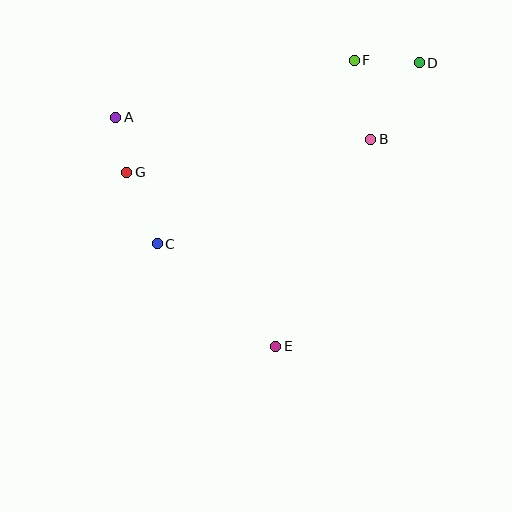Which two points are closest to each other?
Points A and G are closest to each other.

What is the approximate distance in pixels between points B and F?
The distance between B and F is approximately 81 pixels.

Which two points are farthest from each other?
Points C and D are farthest from each other.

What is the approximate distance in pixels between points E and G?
The distance between E and G is approximately 229 pixels.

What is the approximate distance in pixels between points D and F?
The distance between D and F is approximately 65 pixels.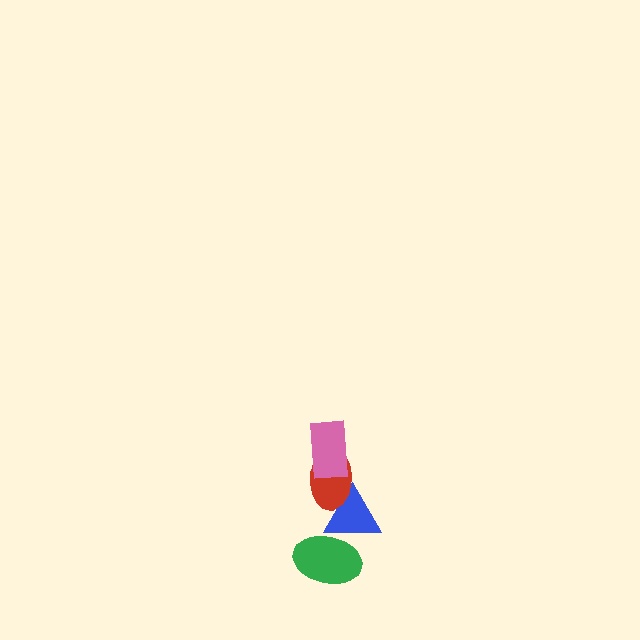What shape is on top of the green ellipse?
The blue triangle is on top of the green ellipse.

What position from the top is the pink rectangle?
The pink rectangle is 1st from the top.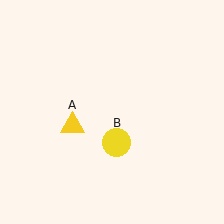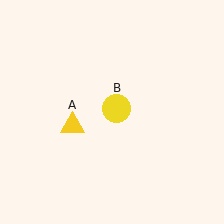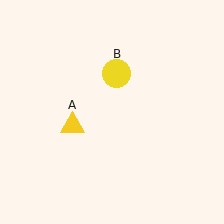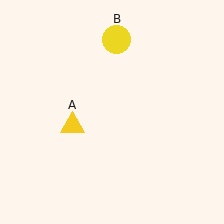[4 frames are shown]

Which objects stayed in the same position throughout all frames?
Yellow triangle (object A) remained stationary.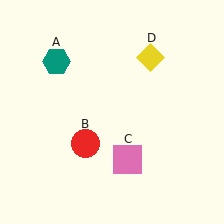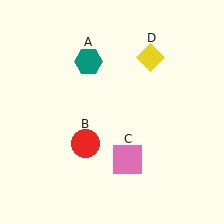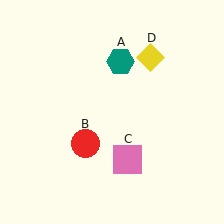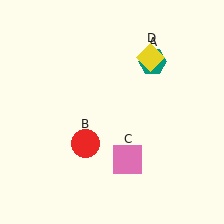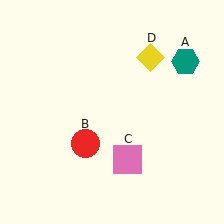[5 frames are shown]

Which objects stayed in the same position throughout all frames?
Red circle (object B) and pink square (object C) and yellow diamond (object D) remained stationary.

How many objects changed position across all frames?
1 object changed position: teal hexagon (object A).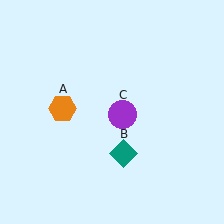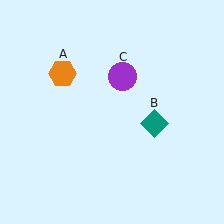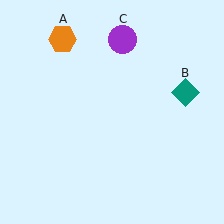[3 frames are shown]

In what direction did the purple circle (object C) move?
The purple circle (object C) moved up.